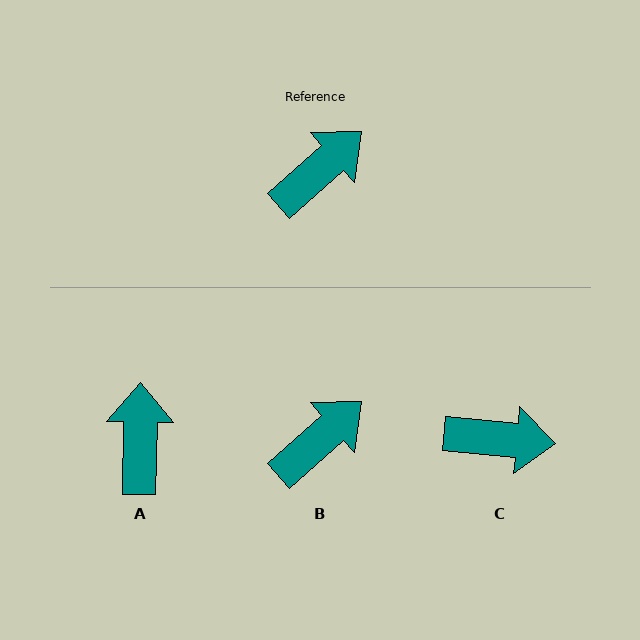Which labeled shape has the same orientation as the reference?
B.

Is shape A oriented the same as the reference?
No, it is off by about 48 degrees.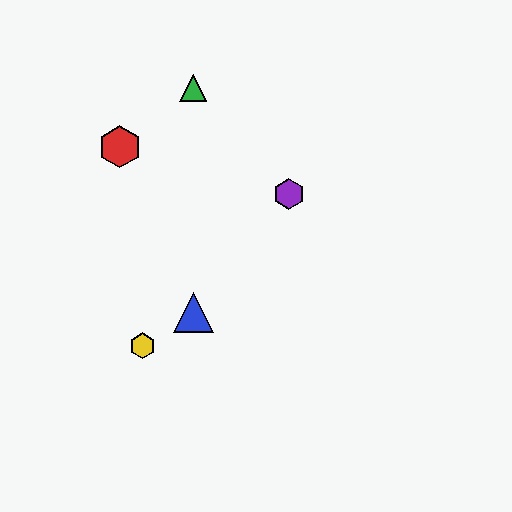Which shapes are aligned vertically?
The blue triangle, the green triangle are aligned vertically.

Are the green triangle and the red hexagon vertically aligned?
No, the green triangle is at x≈193 and the red hexagon is at x≈120.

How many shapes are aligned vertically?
2 shapes (the blue triangle, the green triangle) are aligned vertically.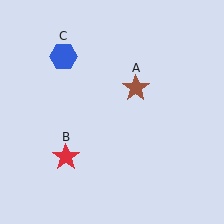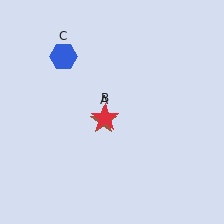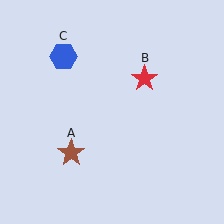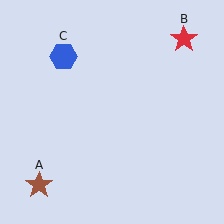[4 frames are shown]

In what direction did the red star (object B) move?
The red star (object B) moved up and to the right.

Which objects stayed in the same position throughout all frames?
Blue hexagon (object C) remained stationary.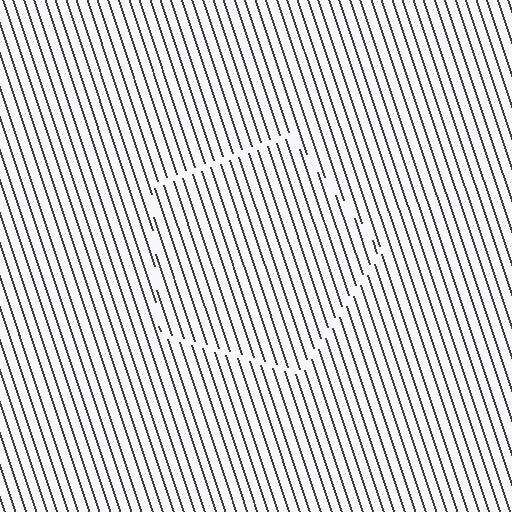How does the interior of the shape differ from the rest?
The interior of the shape contains the same grating, shifted by half a period — the contour is defined by the phase discontinuity where line-ends from the inner and outer gratings abut.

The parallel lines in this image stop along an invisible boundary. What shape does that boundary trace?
An illusory pentagon. The interior of the shape contains the same grating, shifted by half a period — the contour is defined by the phase discontinuity where line-ends from the inner and outer gratings abut.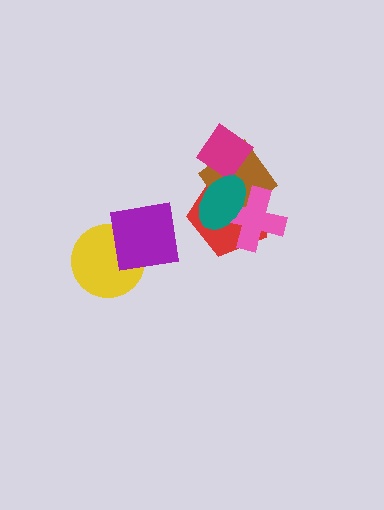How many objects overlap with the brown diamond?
4 objects overlap with the brown diamond.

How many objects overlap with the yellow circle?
1 object overlaps with the yellow circle.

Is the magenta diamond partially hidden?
Yes, it is partially covered by another shape.